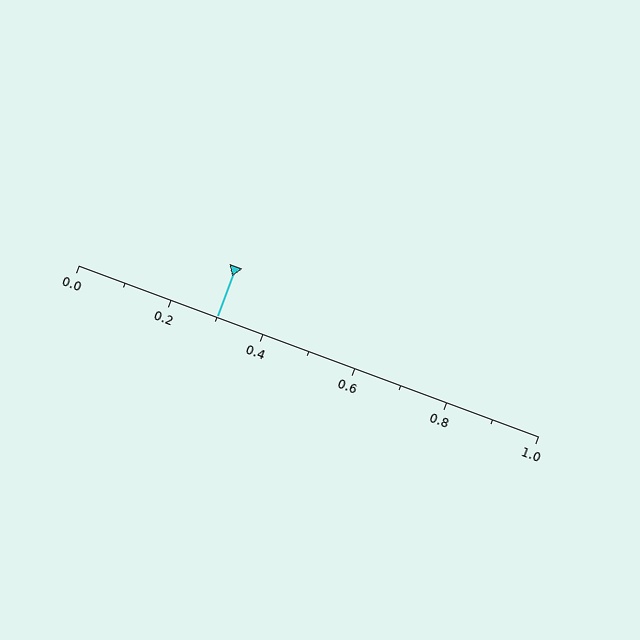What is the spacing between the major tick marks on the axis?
The major ticks are spaced 0.2 apart.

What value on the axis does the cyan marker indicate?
The marker indicates approximately 0.3.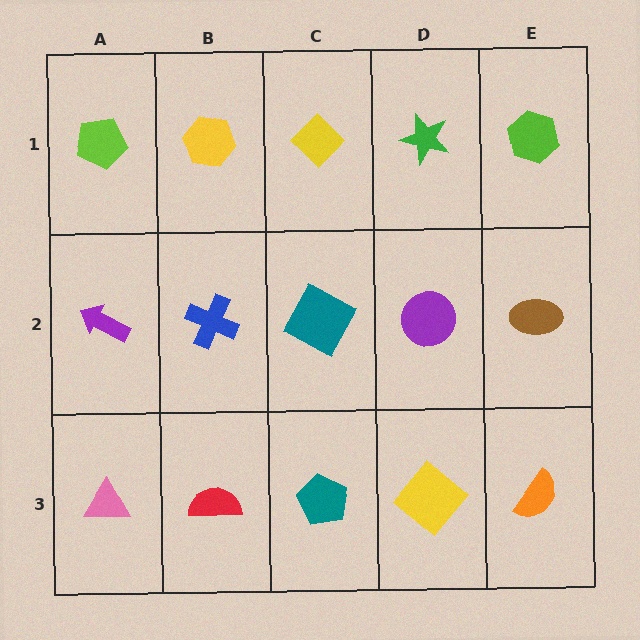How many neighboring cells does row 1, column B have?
3.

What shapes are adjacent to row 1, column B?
A blue cross (row 2, column B), a lime pentagon (row 1, column A), a yellow diamond (row 1, column C).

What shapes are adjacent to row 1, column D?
A purple circle (row 2, column D), a yellow diamond (row 1, column C), a lime hexagon (row 1, column E).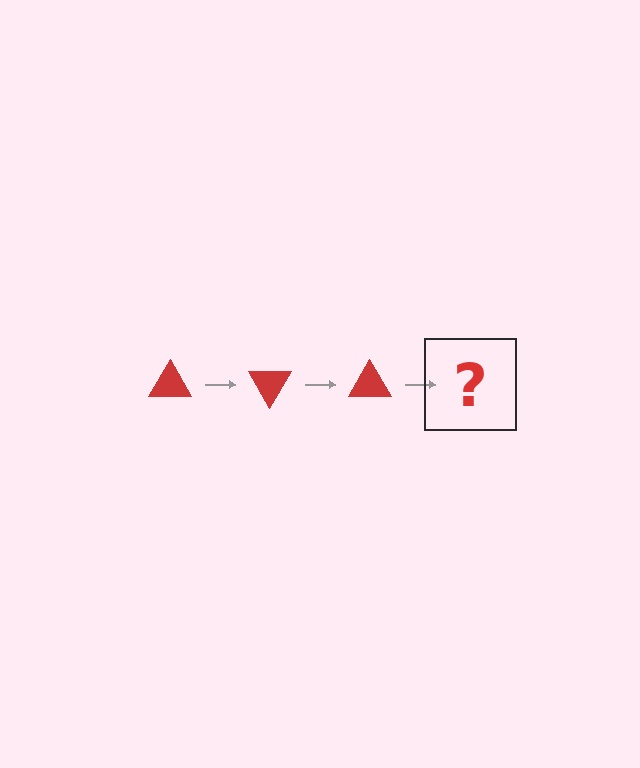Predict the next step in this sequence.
The next step is a red triangle rotated 180 degrees.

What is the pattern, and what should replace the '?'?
The pattern is that the triangle rotates 60 degrees each step. The '?' should be a red triangle rotated 180 degrees.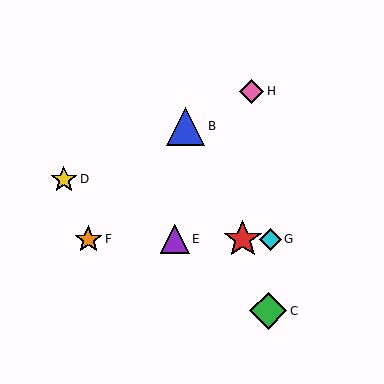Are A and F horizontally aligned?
Yes, both are at y≈239.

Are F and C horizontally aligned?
No, F is at y≈239 and C is at y≈311.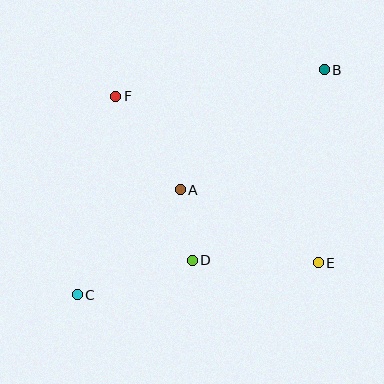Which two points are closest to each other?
Points A and D are closest to each other.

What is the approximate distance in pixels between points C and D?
The distance between C and D is approximately 120 pixels.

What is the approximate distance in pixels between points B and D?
The distance between B and D is approximately 231 pixels.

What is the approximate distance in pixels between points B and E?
The distance between B and E is approximately 193 pixels.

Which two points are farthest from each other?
Points B and C are farthest from each other.